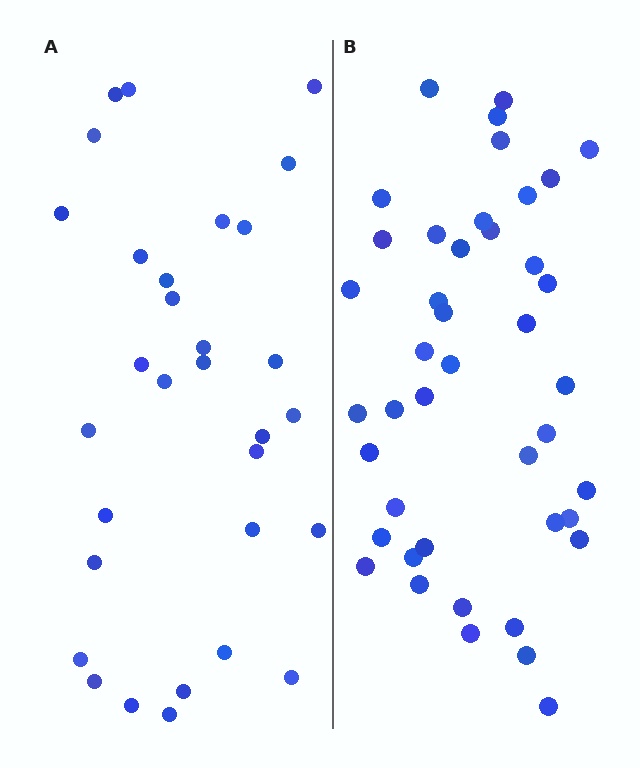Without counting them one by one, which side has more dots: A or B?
Region B (the right region) has more dots.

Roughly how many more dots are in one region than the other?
Region B has roughly 12 or so more dots than region A.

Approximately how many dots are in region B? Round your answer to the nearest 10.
About 40 dots. (The exact count is 43, which rounds to 40.)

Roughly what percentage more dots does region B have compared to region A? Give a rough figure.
About 40% more.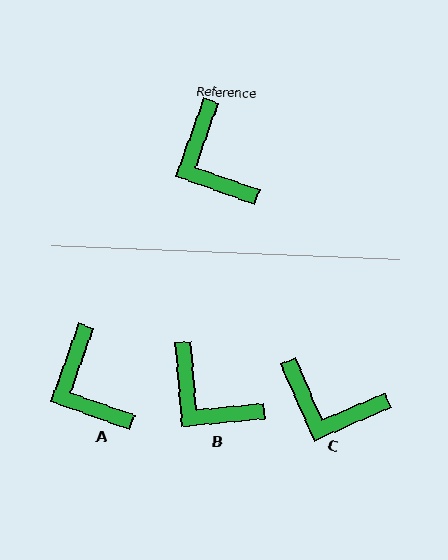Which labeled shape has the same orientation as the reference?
A.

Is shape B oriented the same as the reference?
No, it is off by about 24 degrees.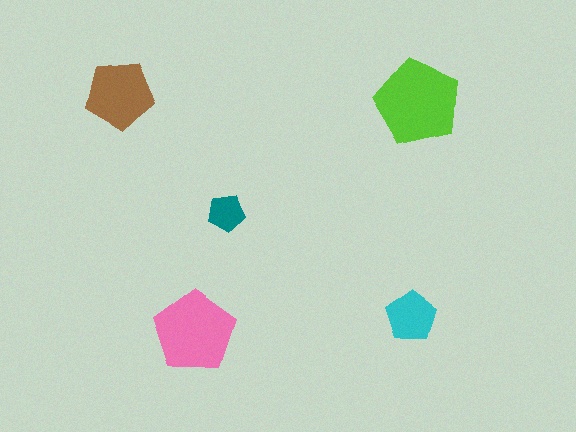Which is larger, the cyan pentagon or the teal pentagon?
The cyan one.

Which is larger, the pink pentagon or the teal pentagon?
The pink one.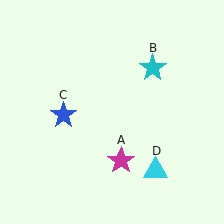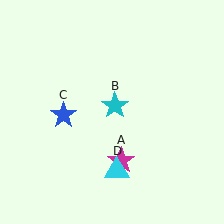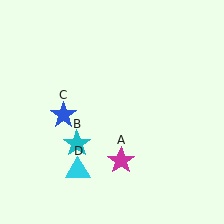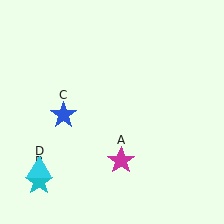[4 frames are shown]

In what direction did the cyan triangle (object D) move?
The cyan triangle (object D) moved left.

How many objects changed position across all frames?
2 objects changed position: cyan star (object B), cyan triangle (object D).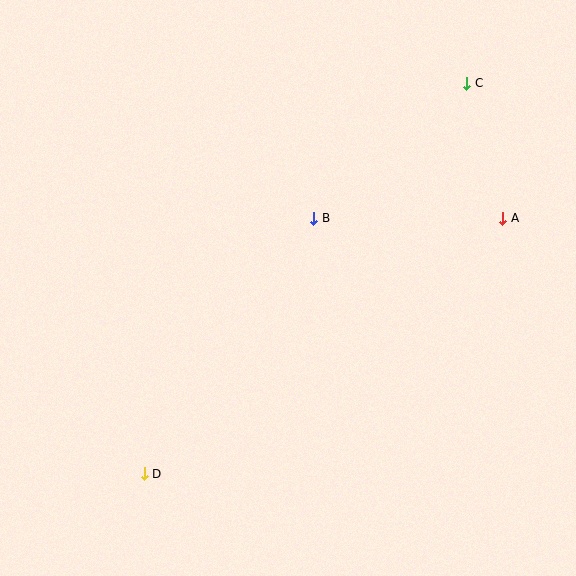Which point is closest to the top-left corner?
Point B is closest to the top-left corner.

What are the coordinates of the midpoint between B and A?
The midpoint between B and A is at (408, 218).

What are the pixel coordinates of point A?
Point A is at (503, 218).